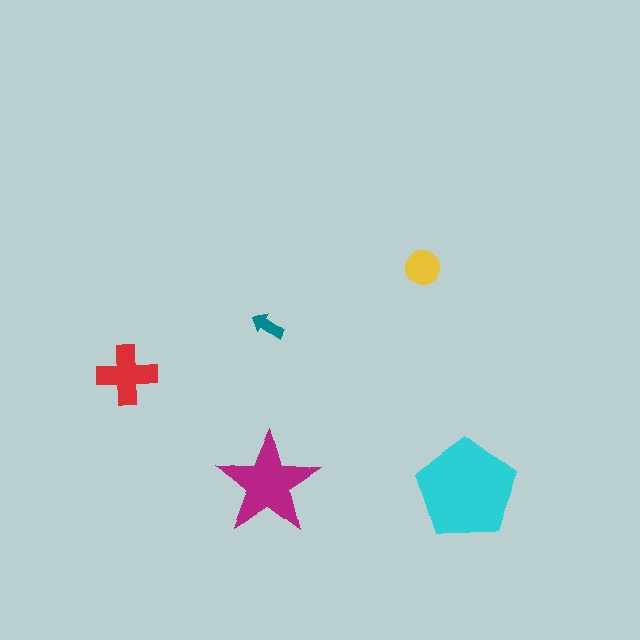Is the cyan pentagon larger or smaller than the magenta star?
Larger.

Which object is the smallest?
The teal arrow.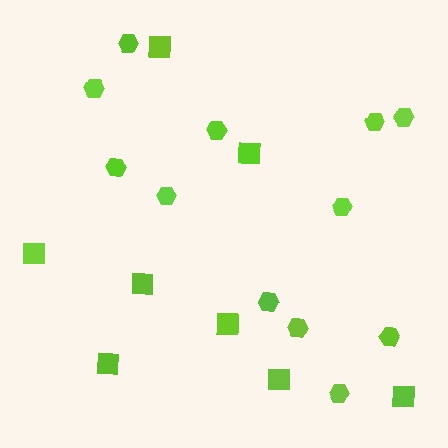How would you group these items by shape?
There are 2 groups: one group of squares (8) and one group of hexagons (12).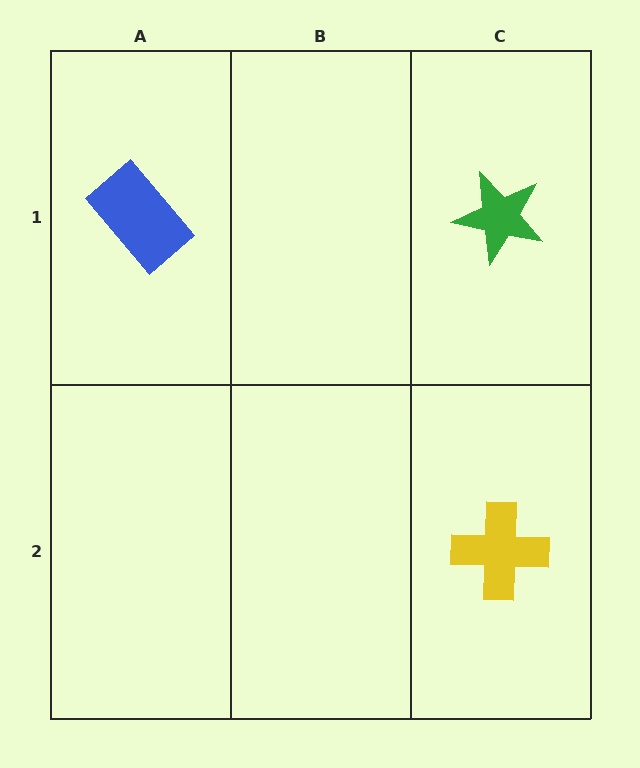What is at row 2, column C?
A yellow cross.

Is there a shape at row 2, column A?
No, that cell is empty.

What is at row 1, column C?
A green star.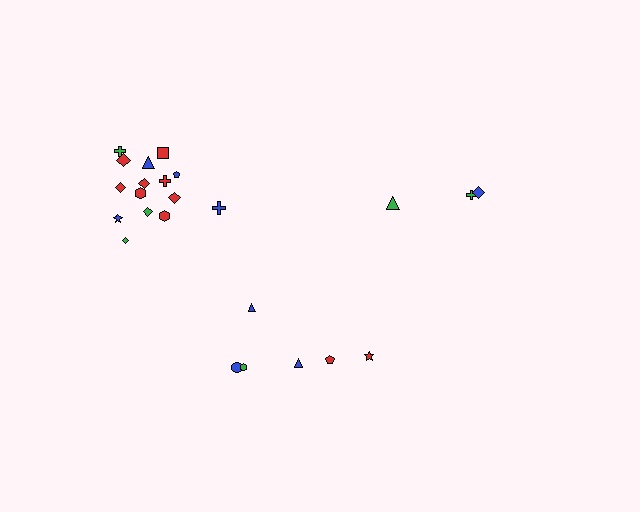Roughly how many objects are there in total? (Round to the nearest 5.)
Roughly 25 objects in total.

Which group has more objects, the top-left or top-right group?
The top-left group.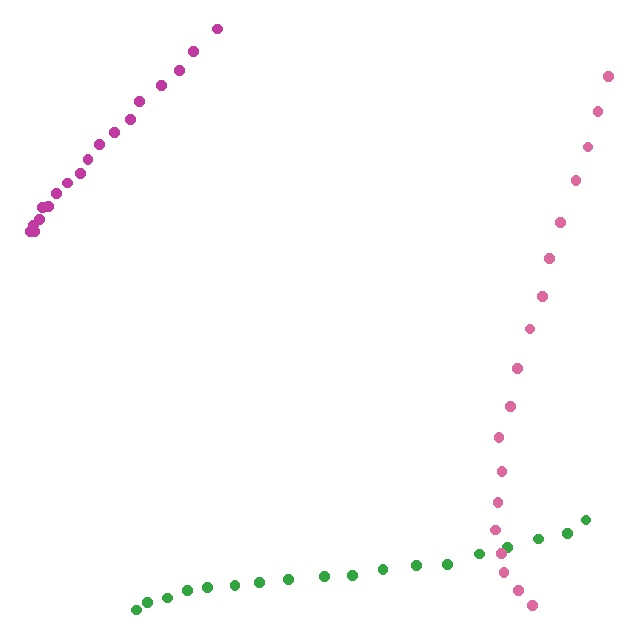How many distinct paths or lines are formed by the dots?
There are 3 distinct paths.